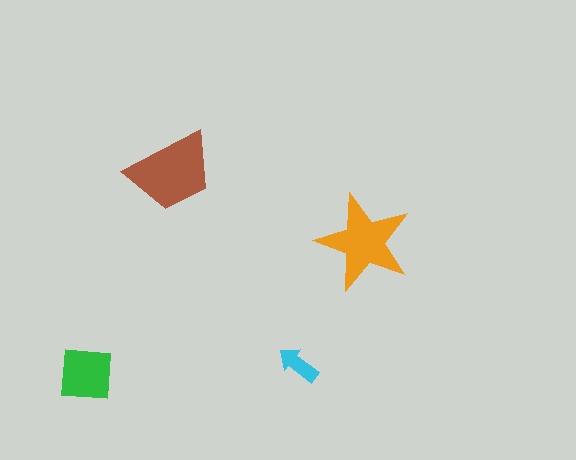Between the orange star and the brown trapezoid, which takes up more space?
The brown trapezoid.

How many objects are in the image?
There are 4 objects in the image.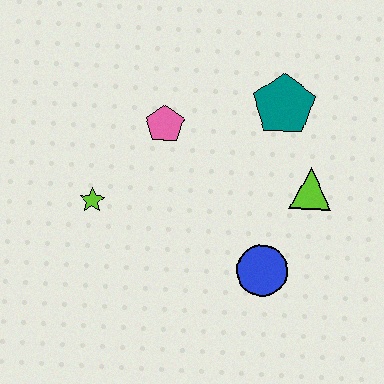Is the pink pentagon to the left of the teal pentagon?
Yes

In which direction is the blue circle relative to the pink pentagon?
The blue circle is below the pink pentagon.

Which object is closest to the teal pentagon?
The lime triangle is closest to the teal pentagon.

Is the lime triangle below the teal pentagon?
Yes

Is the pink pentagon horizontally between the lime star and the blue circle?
Yes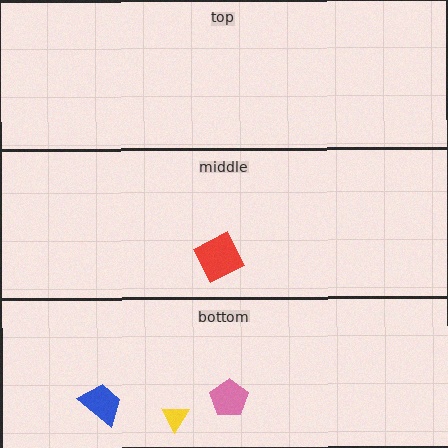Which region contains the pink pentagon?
The bottom region.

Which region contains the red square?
The middle region.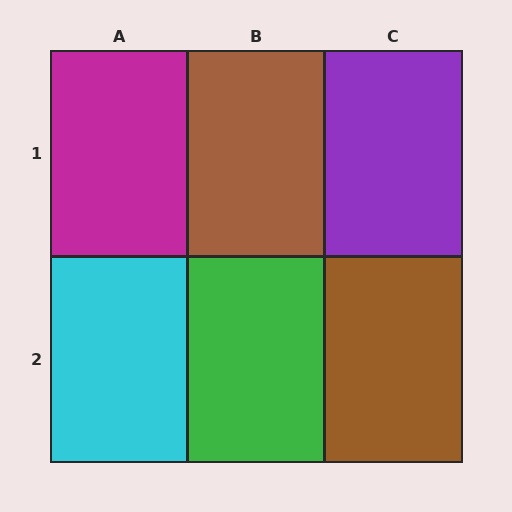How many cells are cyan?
1 cell is cyan.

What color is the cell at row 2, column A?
Cyan.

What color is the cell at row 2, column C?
Brown.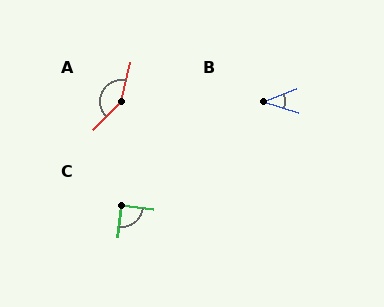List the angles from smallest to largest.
B (38°), C (88°), A (150°).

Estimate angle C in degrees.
Approximately 88 degrees.